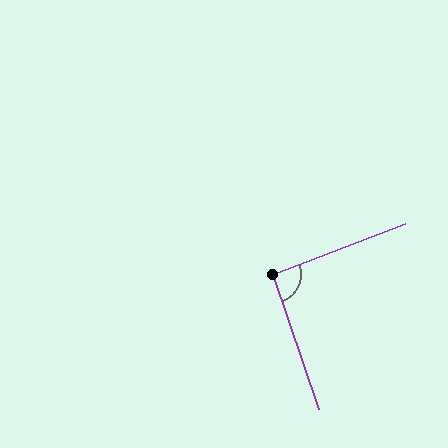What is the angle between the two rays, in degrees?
Approximately 92 degrees.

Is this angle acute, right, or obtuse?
It is approximately a right angle.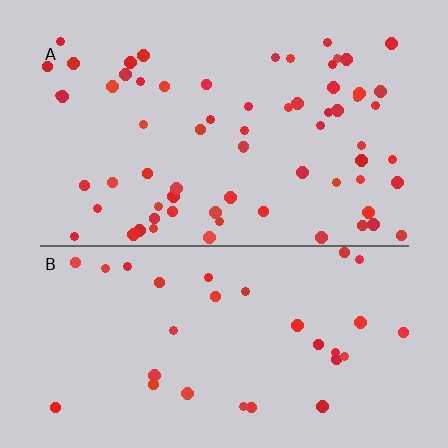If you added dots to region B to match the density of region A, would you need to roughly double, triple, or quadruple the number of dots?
Approximately double.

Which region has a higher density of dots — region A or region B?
A (the top).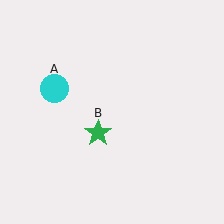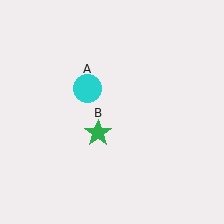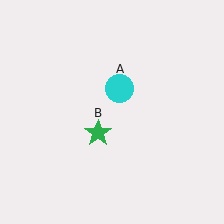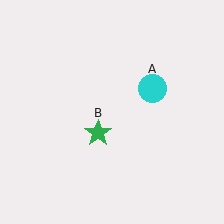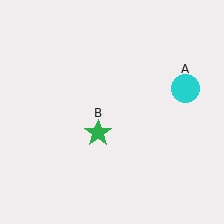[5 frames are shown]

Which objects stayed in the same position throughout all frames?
Green star (object B) remained stationary.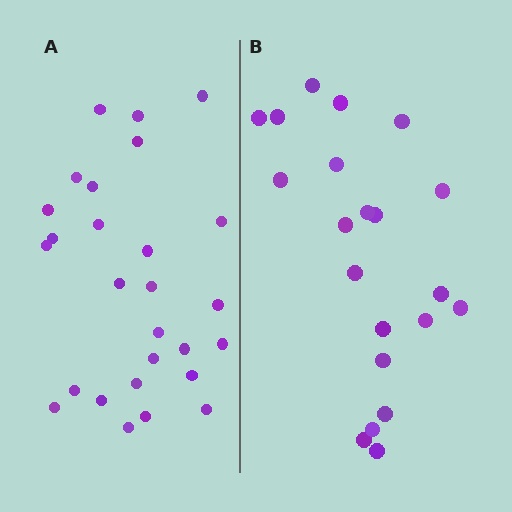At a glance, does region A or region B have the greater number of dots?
Region A (the left region) has more dots.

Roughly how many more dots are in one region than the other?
Region A has about 6 more dots than region B.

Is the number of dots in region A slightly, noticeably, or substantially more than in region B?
Region A has noticeably more, but not dramatically so. The ratio is roughly 1.3 to 1.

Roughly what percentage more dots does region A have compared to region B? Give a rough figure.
About 30% more.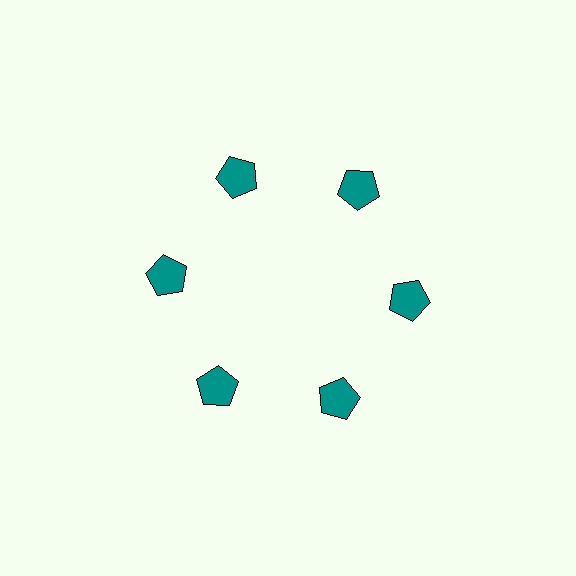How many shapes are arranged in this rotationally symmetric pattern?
There are 6 shapes, arranged in 6 groups of 1.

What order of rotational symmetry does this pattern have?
This pattern has 6-fold rotational symmetry.